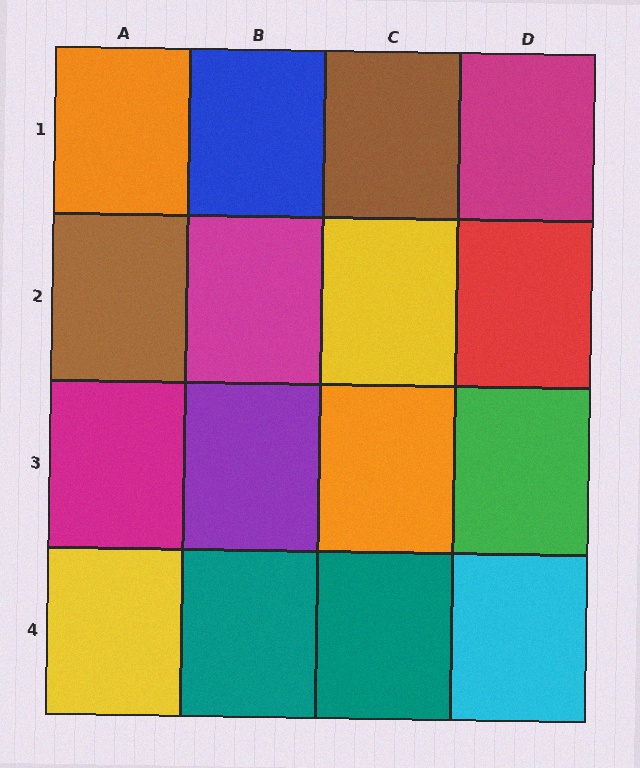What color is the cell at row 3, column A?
Magenta.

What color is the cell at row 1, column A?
Orange.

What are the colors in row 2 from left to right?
Brown, magenta, yellow, red.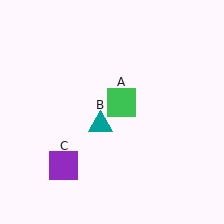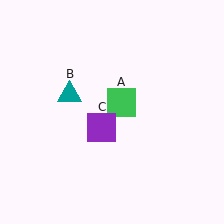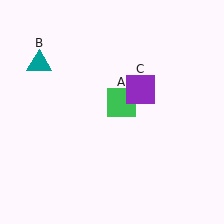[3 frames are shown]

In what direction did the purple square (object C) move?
The purple square (object C) moved up and to the right.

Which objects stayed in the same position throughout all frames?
Green square (object A) remained stationary.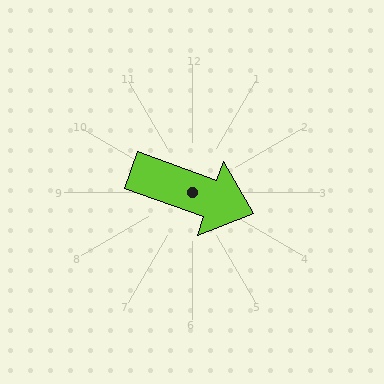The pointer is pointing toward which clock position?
Roughly 4 o'clock.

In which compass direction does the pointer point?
East.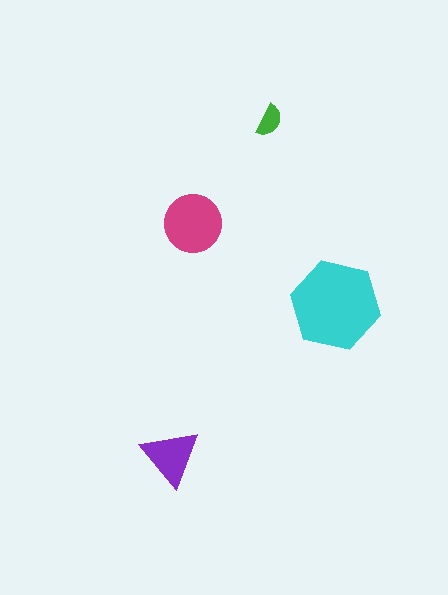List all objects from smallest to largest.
The green semicircle, the purple triangle, the magenta circle, the cyan hexagon.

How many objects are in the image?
There are 4 objects in the image.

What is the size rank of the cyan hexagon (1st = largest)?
1st.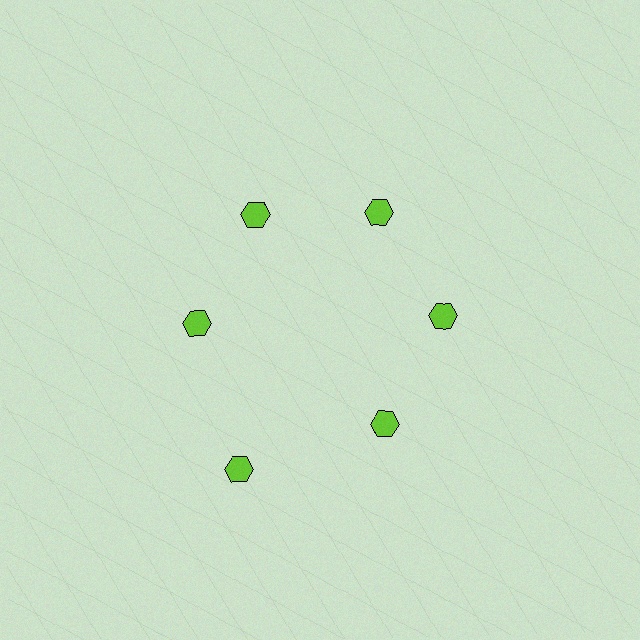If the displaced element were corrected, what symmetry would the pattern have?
It would have 6-fold rotational symmetry — the pattern would map onto itself every 60 degrees.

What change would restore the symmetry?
The symmetry would be restored by moving it inward, back onto the ring so that all 6 hexagons sit at equal angles and equal distance from the center.